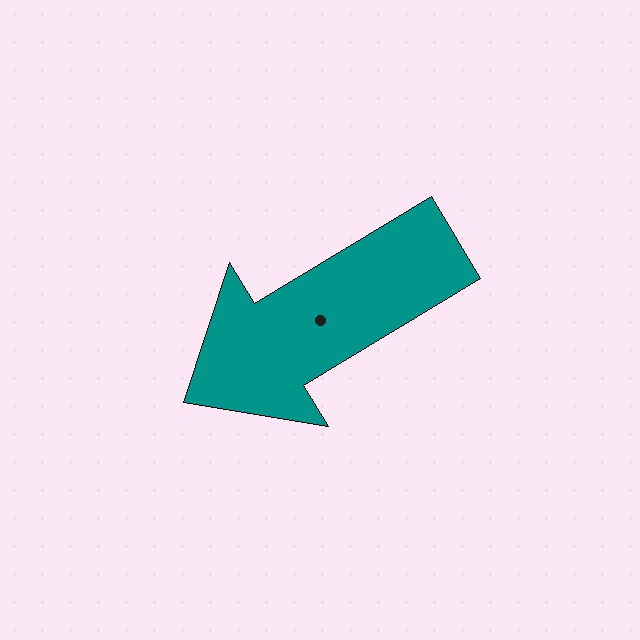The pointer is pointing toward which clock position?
Roughly 8 o'clock.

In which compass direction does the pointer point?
Southwest.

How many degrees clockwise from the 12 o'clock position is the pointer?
Approximately 239 degrees.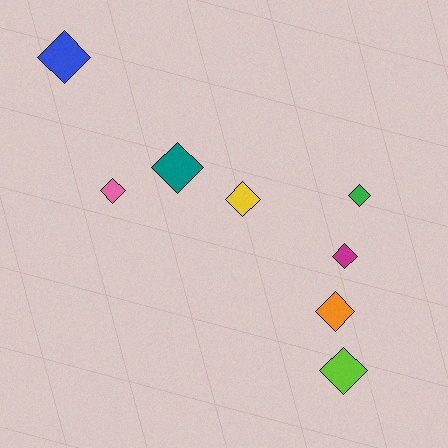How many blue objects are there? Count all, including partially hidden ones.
There is 1 blue object.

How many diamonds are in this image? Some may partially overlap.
There are 8 diamonds.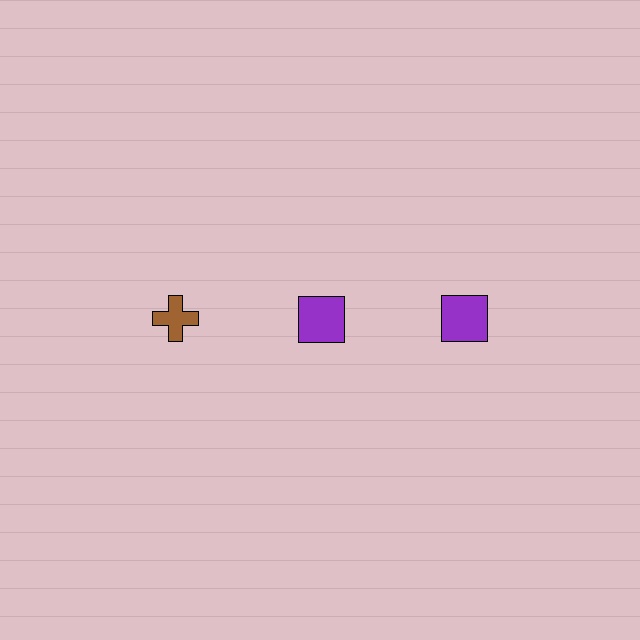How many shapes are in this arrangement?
There are 3 shapes arranged in a grid pattern.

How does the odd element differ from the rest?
It differs in both color (brown instead of purple) and shape (cross instead of square).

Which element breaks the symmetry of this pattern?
The brown cross in the top row, leftmost column breaks the symmetry. All other shapes are purple squares.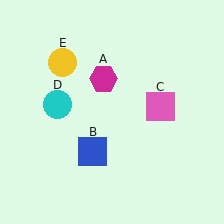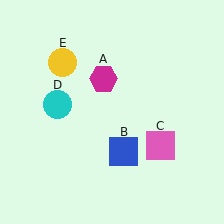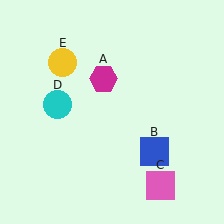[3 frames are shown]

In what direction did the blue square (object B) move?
The blue square (object B) moved right.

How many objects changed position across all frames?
2 objects changed position: blue square (object B), pink square (object C).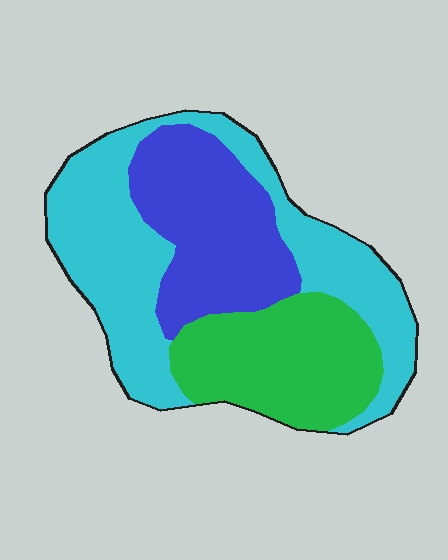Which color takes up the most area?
Cyan, at roughly 45%.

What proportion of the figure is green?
Green takes up about one quarter (1/4) of the figure.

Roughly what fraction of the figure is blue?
Blue takes up between a quarter and a half of the figure.